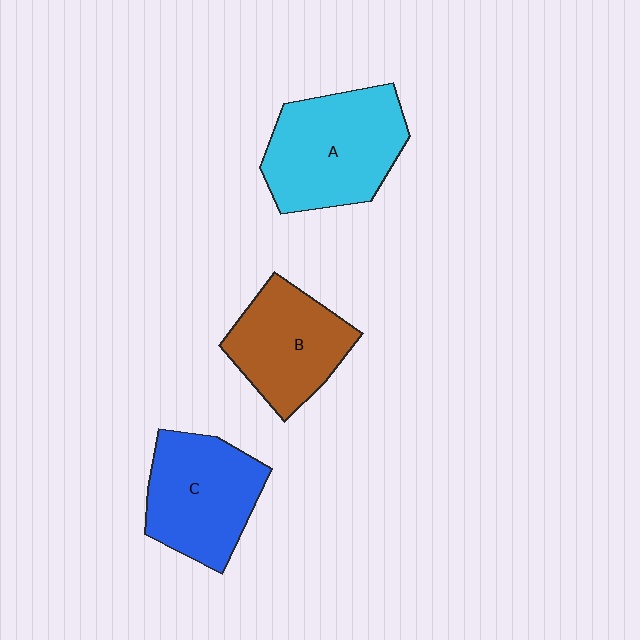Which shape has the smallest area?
Shape B (brown).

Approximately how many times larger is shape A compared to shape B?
Approximately 1.3 times.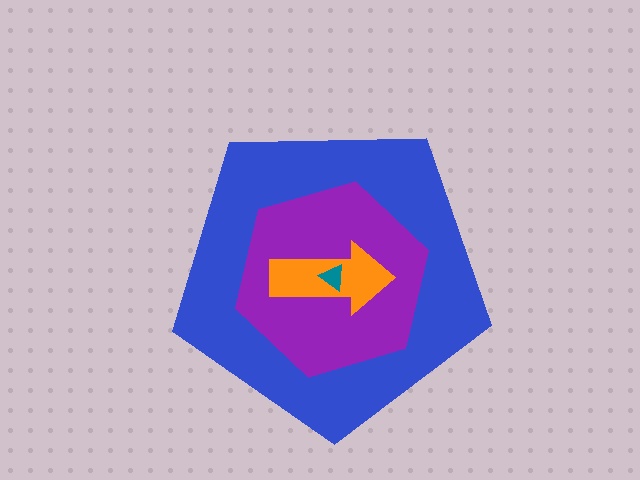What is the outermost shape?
The blue pentagon.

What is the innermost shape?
The teal triangle.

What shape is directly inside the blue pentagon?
The purple hexagon.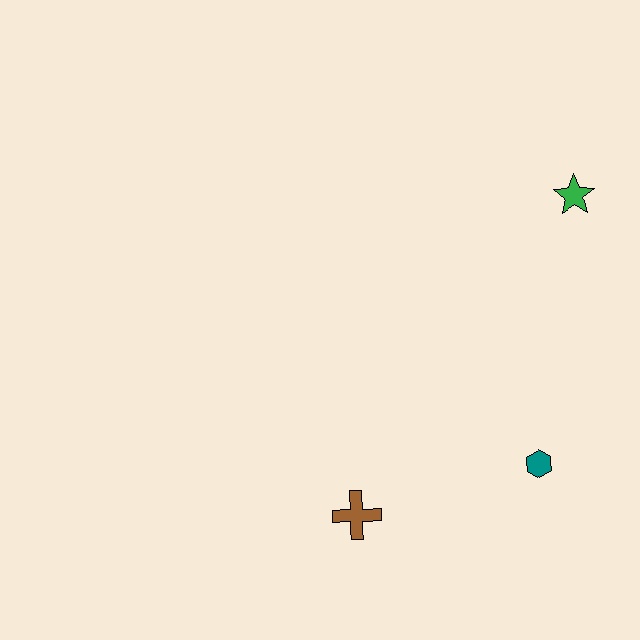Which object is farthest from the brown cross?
The green star is farthest from the brown cross.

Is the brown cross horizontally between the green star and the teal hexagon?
No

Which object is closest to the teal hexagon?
The brown cross is closest to the teal hexagon.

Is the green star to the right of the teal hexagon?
Yes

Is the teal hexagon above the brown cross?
Yes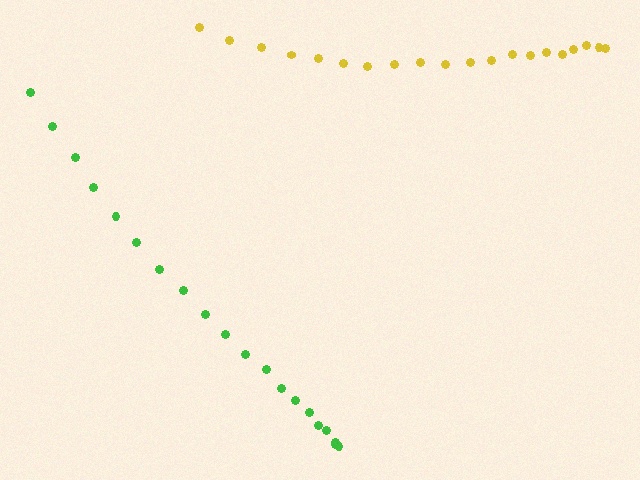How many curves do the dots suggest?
There are 2 distinct paths.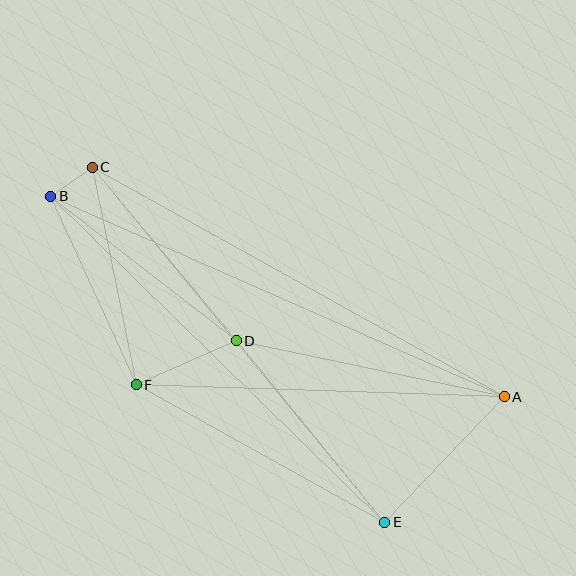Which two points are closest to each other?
Points B and C are closest to each other.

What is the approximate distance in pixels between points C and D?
The distance between C and D is approximately 226 pixels.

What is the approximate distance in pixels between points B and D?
The distance between B and D is approximately 235 pixels.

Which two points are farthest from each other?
Points A and B are farthest from each other.